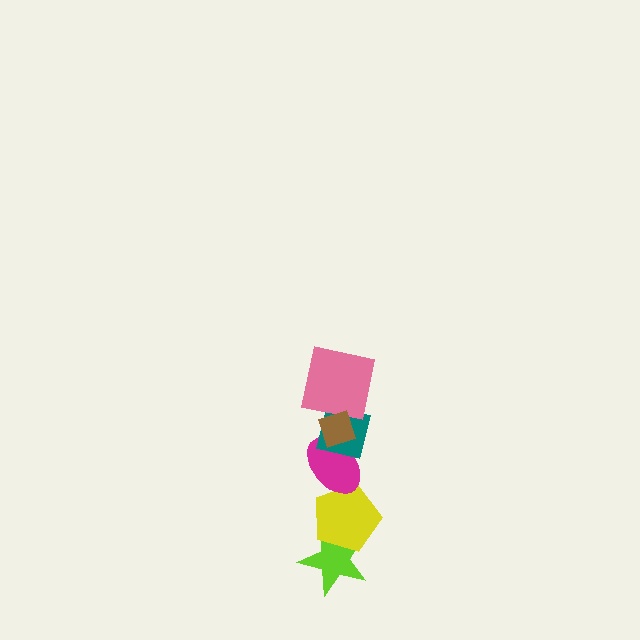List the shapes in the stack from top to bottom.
From top to bottom: the brown diamond, the pink square, the teal square, the magenta ellipse, the yellow pentagon, the lime star.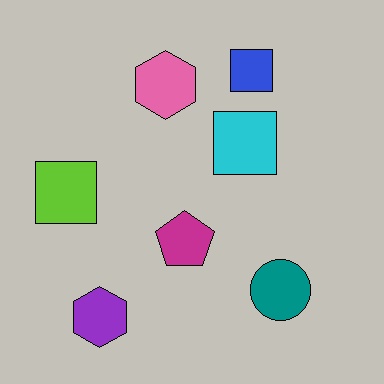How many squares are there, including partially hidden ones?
There are 3 squares.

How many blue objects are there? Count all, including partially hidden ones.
There is 1 blue object.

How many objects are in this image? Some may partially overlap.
There are 7 objects.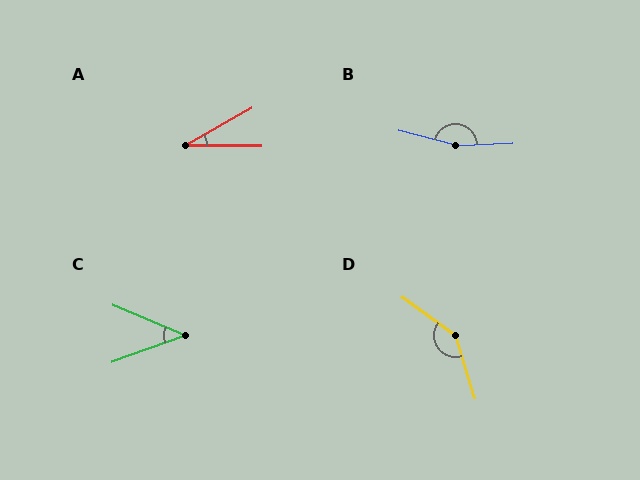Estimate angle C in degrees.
Approximately 43 degrees.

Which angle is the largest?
B, at approximately 162 degrees.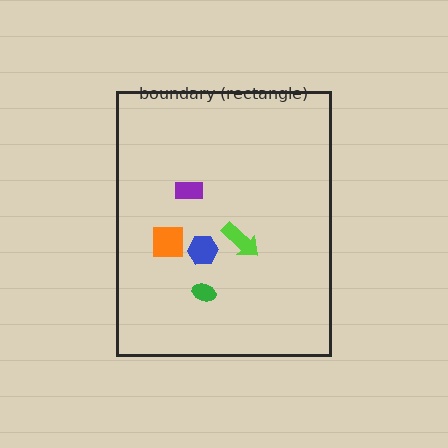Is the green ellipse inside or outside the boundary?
Inside.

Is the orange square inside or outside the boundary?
Inside.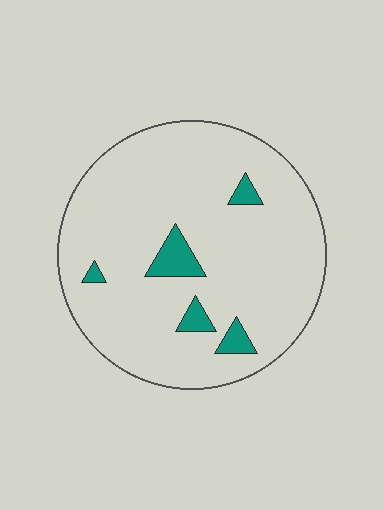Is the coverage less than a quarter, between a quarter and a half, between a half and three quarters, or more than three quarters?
Less than a quarter.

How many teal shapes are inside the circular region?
5.